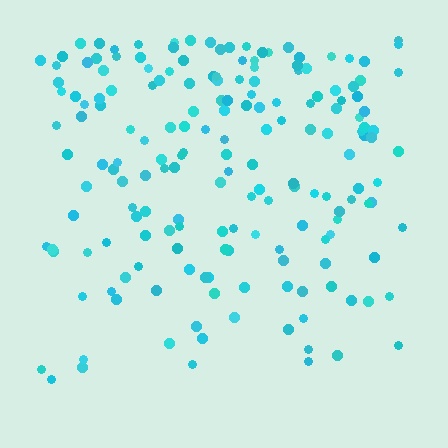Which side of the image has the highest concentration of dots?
The top.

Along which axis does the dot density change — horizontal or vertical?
Vertical.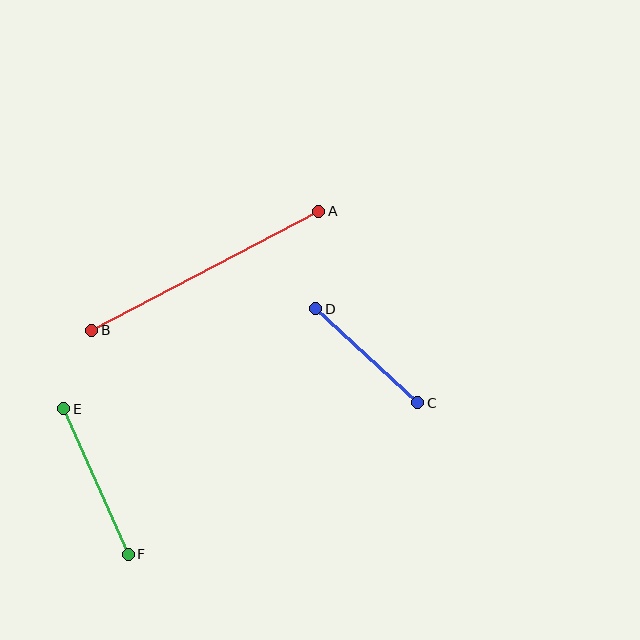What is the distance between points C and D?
The distance is approximately 139 pixels.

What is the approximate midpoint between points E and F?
The midpoint is at approximately (96, 481) pixels.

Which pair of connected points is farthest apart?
Points A and B are farthest apart.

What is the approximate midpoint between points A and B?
The midpoint is at approximately (205, 271) pixels.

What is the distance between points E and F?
The distance is approximately 159 pixels.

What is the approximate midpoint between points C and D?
The midpoint is at approximately (367, 356) pixels.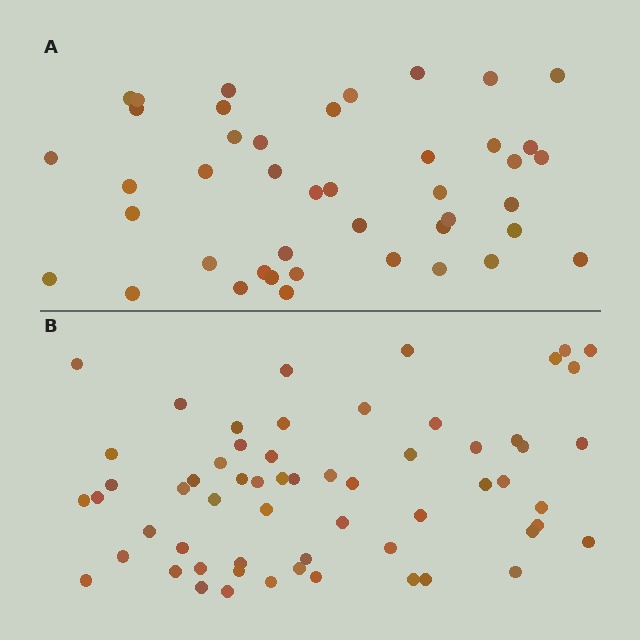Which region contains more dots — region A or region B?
Region B (the bottom region) has more dots.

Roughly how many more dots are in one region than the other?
Region B has approximately 15 more dots than region A.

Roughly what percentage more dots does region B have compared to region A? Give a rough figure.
About 40% more.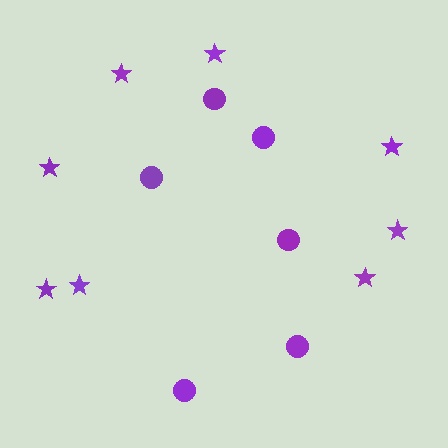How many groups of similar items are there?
There are 2 groups: one group of circles (6) and one group of stars (8).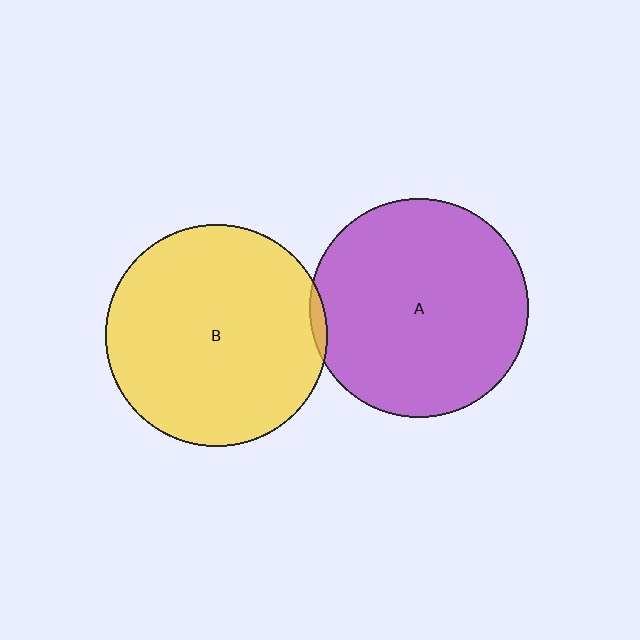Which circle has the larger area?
Circle B (yellow).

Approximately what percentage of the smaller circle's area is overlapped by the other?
Approximately 5%.